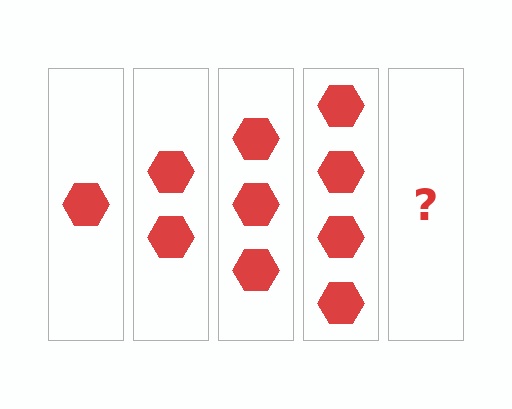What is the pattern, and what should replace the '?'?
The pattern is that each step adds one more hexagon. The '?' should be 5 hexagons.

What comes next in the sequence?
The next element should be 5 hexagons.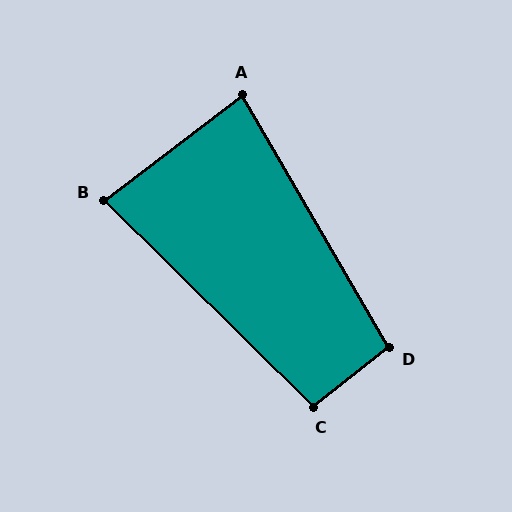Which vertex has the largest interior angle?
D, at approximately 98 degrees.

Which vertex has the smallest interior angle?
B, at approximately 82 degrees.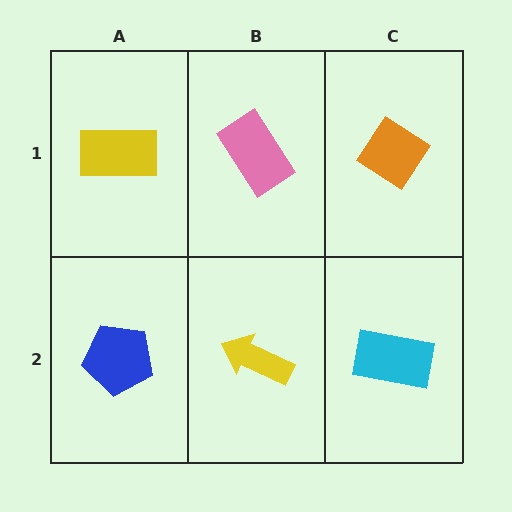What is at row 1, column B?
A pink rectangle.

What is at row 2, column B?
A yellow arrow.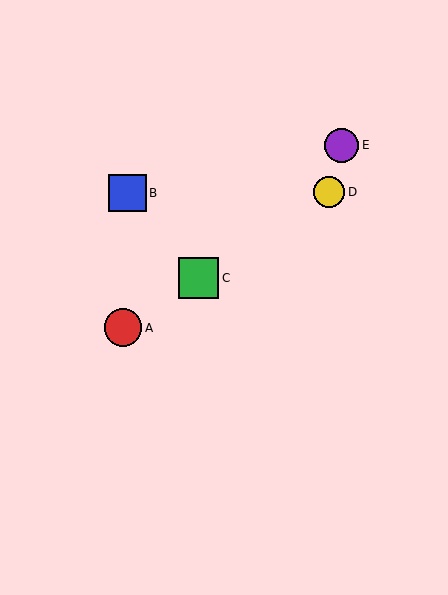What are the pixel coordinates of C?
Object C is at (199, 278).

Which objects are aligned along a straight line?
Objects A, C, D are aligned along a straight line.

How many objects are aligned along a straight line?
3 objects (A, C, D) are aligned along a straight line.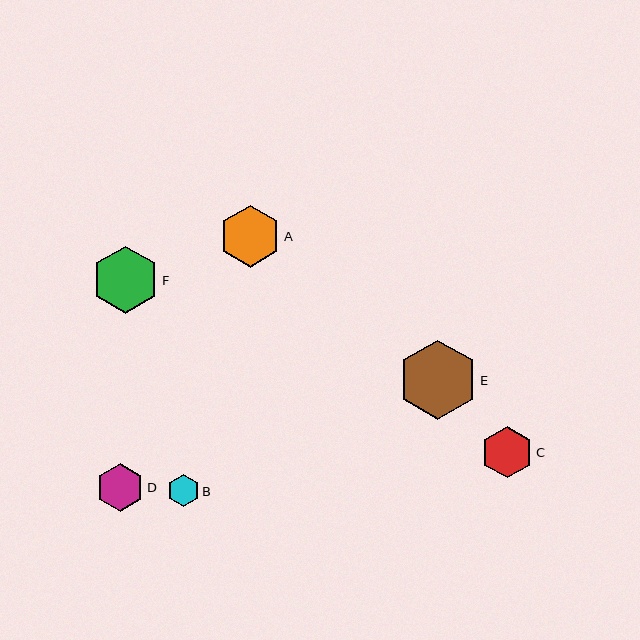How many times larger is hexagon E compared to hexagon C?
Hexagon E is approximately 1.5 times the size of hexagon C.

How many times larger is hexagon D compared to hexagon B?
Hexagon D is approximately 1.5 times the size of hexagon B.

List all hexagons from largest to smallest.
From largest to smallest: E, F, A, C, D, B.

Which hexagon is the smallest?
Hexagon B is the smallest with a size of approximately 32 pixels.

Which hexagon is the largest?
Hexagon E is the largest with a size of approximately 79 pixels.